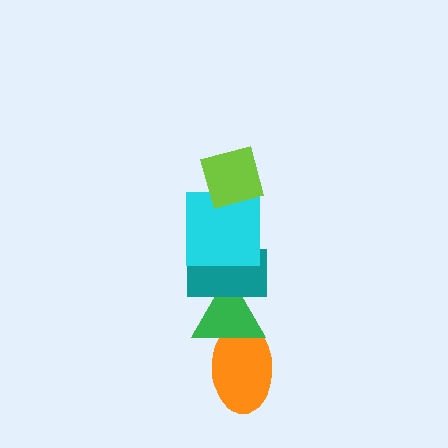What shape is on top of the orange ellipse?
The green triangle is on top of the orange ellipse.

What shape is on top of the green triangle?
The teal rectangle is on top of the green triangle.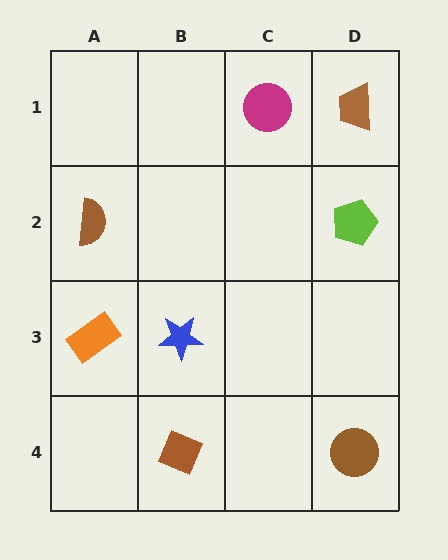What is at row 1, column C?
A magenta circle.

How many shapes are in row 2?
2 shapes.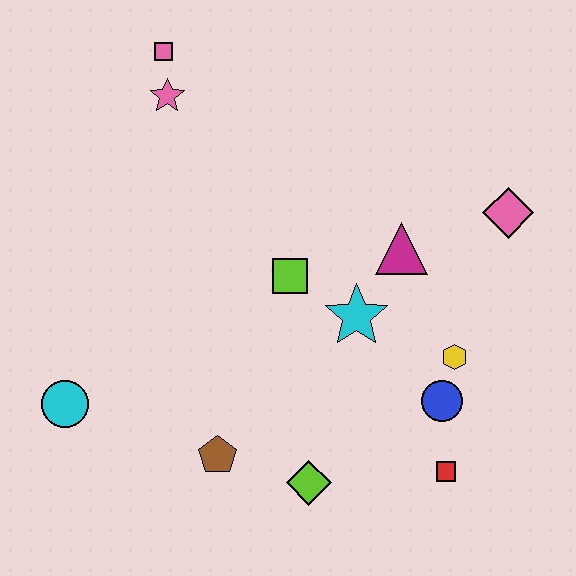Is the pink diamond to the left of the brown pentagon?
No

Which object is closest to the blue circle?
The yellow hexagon is closest to the blue circle.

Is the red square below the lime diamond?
No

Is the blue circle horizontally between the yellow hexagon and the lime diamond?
Yes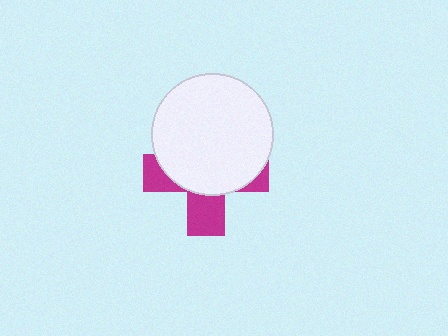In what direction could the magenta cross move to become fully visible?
The magenta cross could move down. That would shift it out from behind the white circle entirely.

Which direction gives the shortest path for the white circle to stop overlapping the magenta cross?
Moving up gives the shortest separation.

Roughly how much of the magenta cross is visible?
A small part of it is visible (roughly 35%).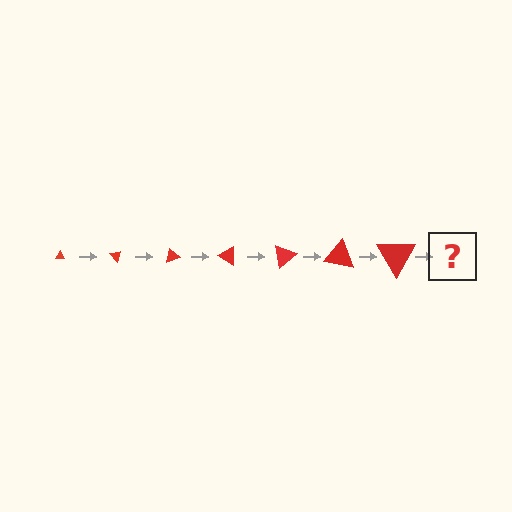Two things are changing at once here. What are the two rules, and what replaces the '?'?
The two rules are that the triangle grows larger each step and it rotates 50 degrees each step. The '?' should be a triangle, larger than the previous one and rotated 350 degrees from the start.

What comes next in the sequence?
The next element should be a triangle, larger than the previous one and rotated 350 degrees from the start.